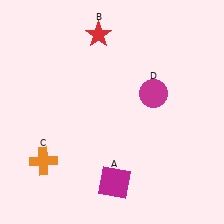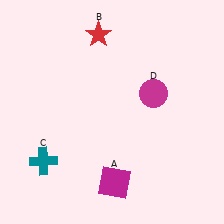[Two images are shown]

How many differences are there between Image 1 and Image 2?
There is 1 difference between the two images.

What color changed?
The cross (C) changed from orange in Image 1 to teal in Image 2.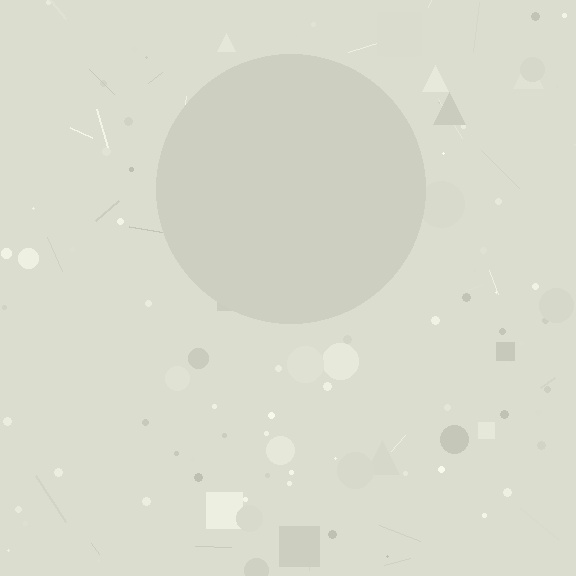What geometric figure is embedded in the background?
A circle is embedded in the background.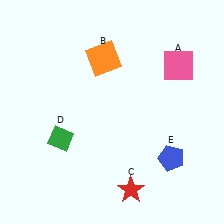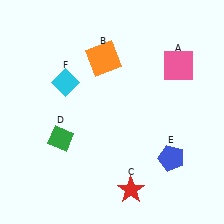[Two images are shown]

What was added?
A cyan diamond (F) was added in Image 2.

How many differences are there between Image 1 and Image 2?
There is 1 difference between the two images.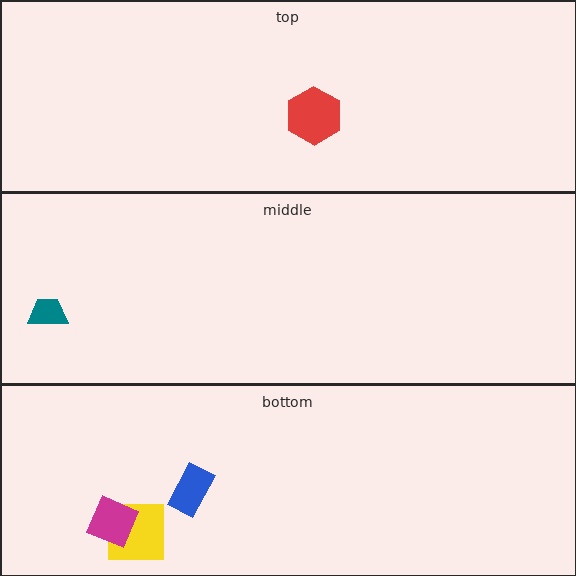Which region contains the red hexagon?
The top region.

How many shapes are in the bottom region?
3.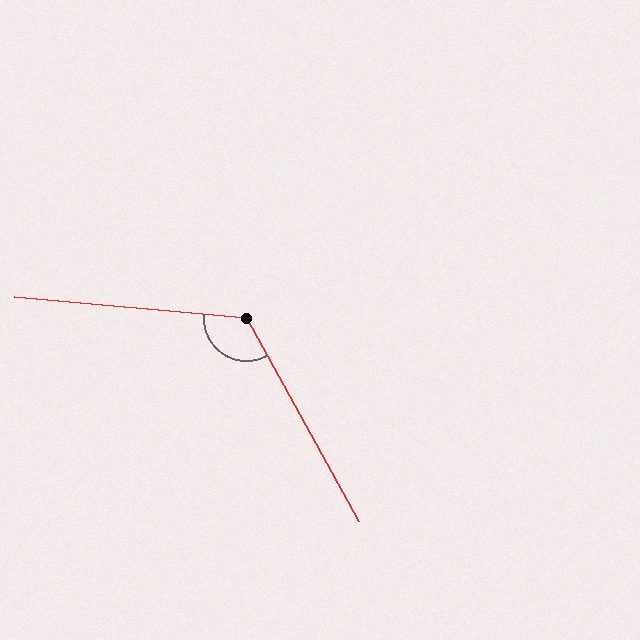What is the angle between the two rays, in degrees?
Approximately 124 degrees.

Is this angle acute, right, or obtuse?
It is obtuse.